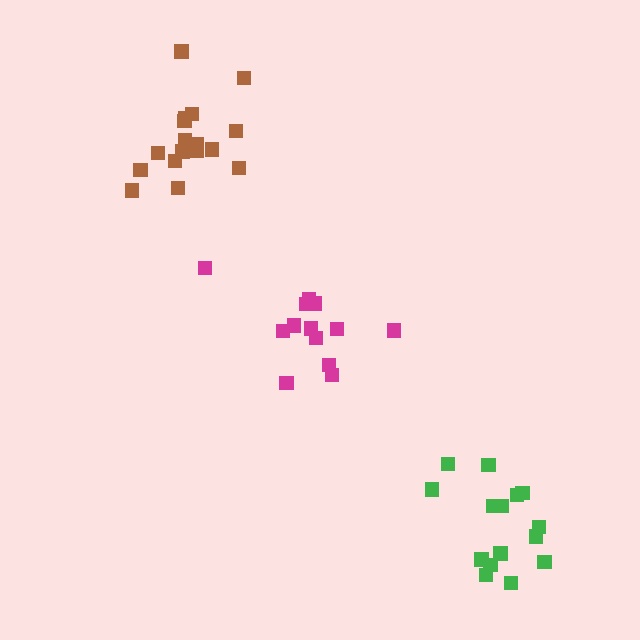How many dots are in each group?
Group 1: 13 dots, Group 2: 17 dots, Group 3: 15 dots (45 total).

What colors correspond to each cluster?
The clusters are colored: magenta, brown, green.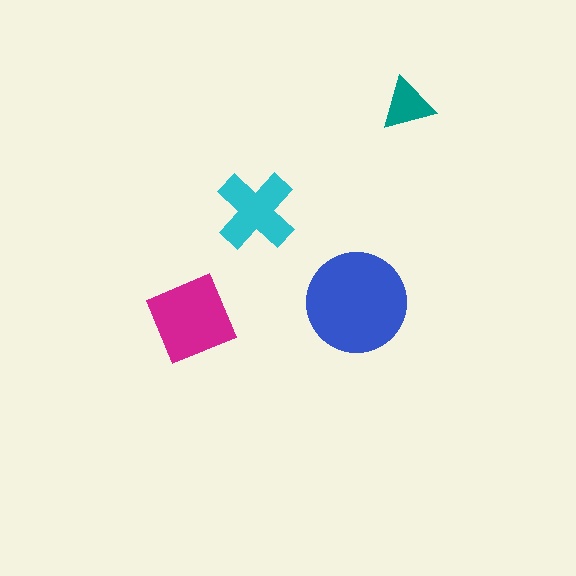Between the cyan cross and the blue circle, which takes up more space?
The blue circle.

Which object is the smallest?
The teal triangle.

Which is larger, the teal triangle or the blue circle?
The blue circle.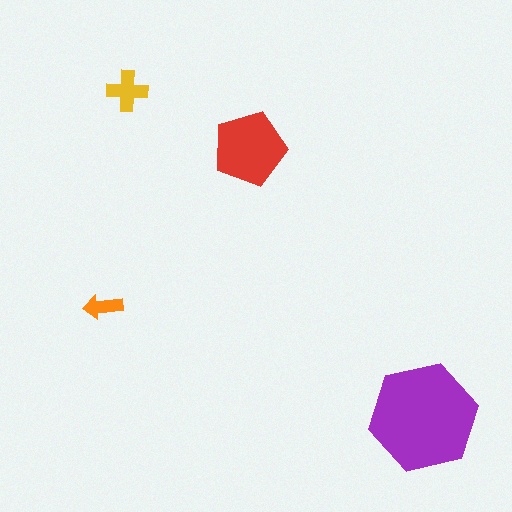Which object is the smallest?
The orange arrow.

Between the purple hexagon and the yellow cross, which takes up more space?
The purple hexagon.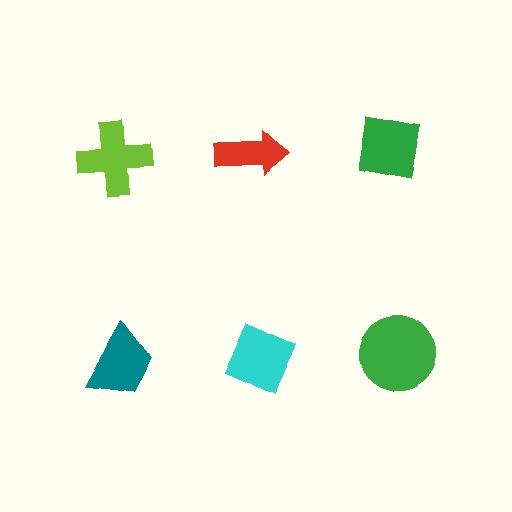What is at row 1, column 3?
A green square.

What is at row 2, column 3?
A green circle.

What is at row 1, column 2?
A red arrow.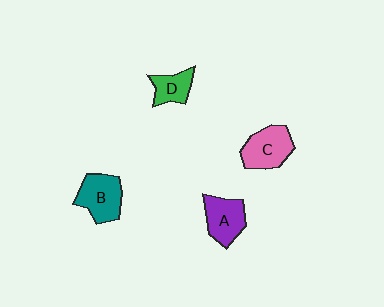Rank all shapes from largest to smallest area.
From largest to smallest: B (teal), C (pink), A (purple), D (green).